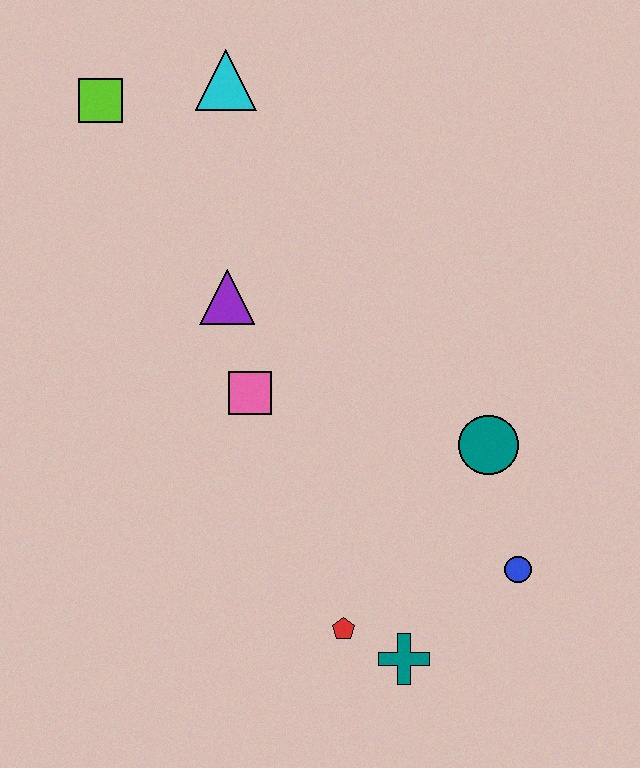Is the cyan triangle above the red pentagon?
Yes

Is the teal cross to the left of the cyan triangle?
No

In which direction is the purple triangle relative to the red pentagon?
The purple triangle is above the red pentagon.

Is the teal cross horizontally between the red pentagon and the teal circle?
Yes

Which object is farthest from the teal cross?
The lime square is farthest from the teal cross.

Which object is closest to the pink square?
The purple triangle is closest to the pink square.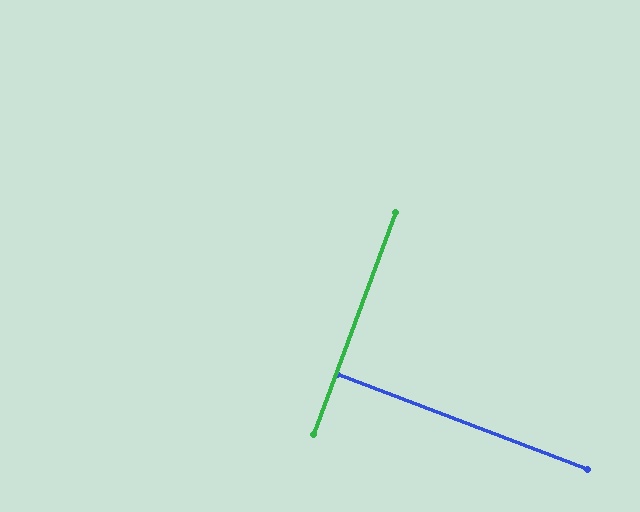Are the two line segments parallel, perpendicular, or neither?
Perpendicular — they meet at approximately 89°.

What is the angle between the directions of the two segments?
Approximately 89 degrees.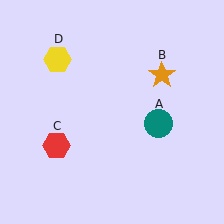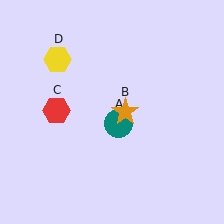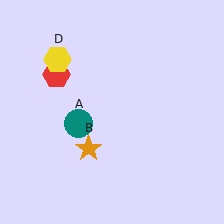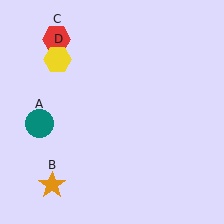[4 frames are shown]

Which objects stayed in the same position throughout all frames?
Yellow hexagon (object D) remained stationary.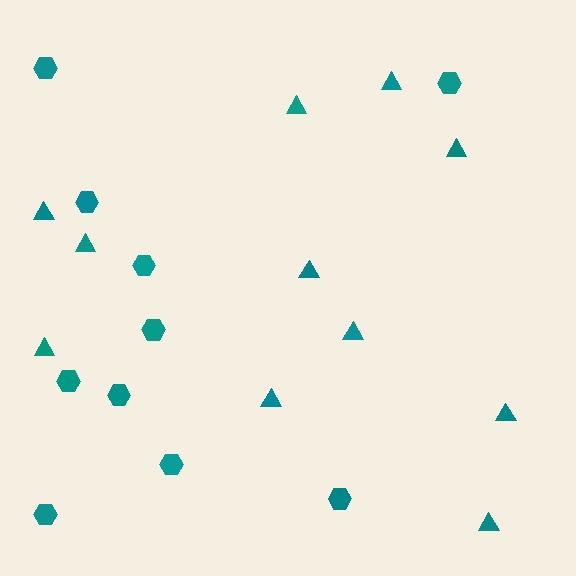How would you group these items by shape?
There are 2 groups: one group of triangles (11) and one group of hexagons (10).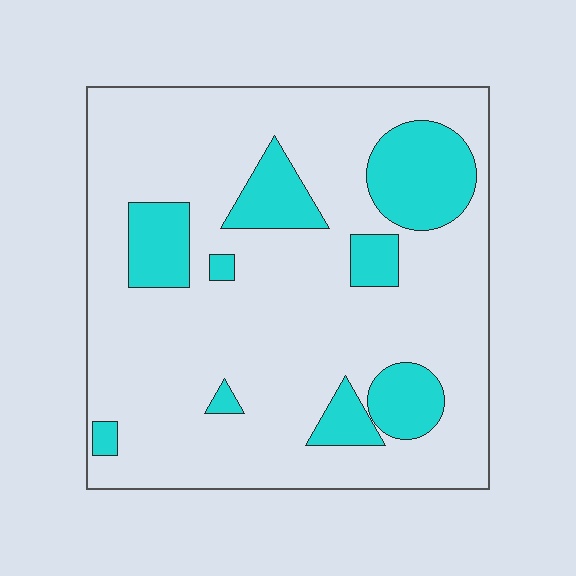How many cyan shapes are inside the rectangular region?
9.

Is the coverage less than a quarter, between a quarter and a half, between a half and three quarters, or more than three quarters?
Less than a quarter.